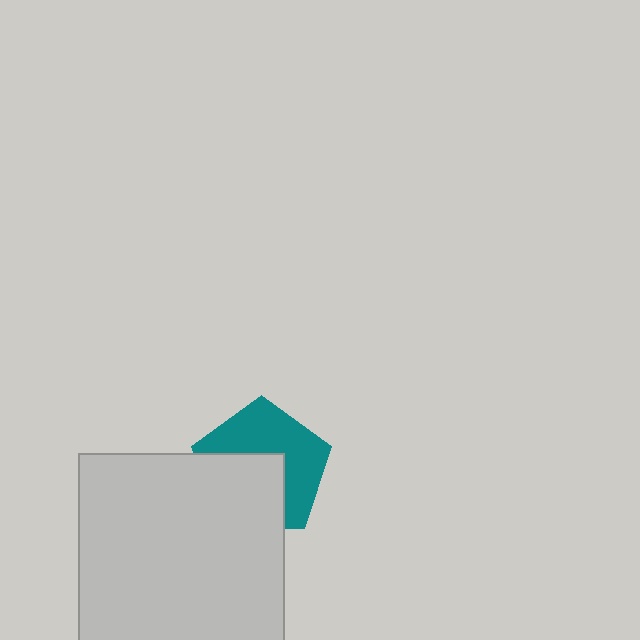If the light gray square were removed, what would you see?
You would see the complete teal pentagon.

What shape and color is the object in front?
The object in front is a light gray square.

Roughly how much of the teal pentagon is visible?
About half of it is visible (roughly 54%).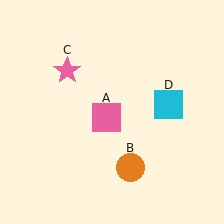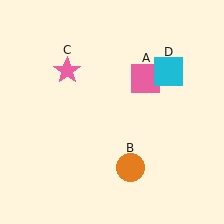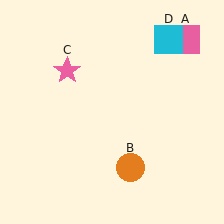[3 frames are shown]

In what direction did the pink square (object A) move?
The pink square (object A) moved up and to the right.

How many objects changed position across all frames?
2 objects changed position: pink square (object A), cyan square (object D).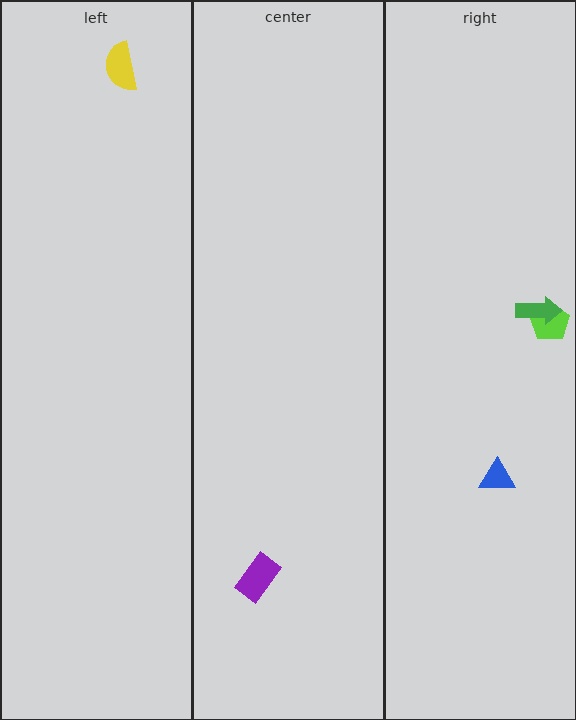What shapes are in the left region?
The yellow semicircle.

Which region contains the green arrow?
The right region.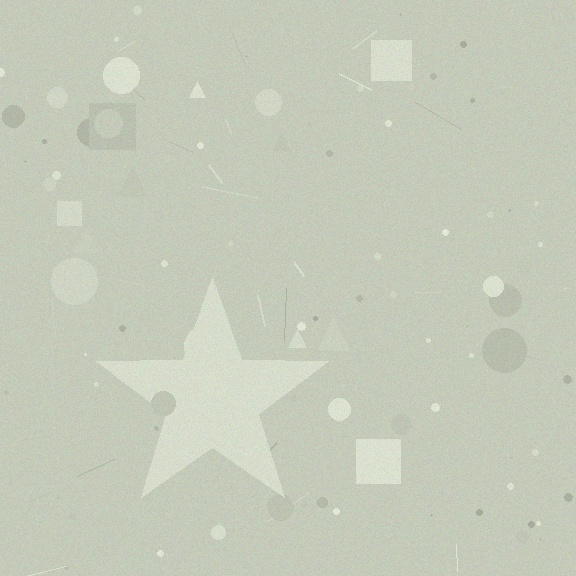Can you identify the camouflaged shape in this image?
The camouflaged shape is a star.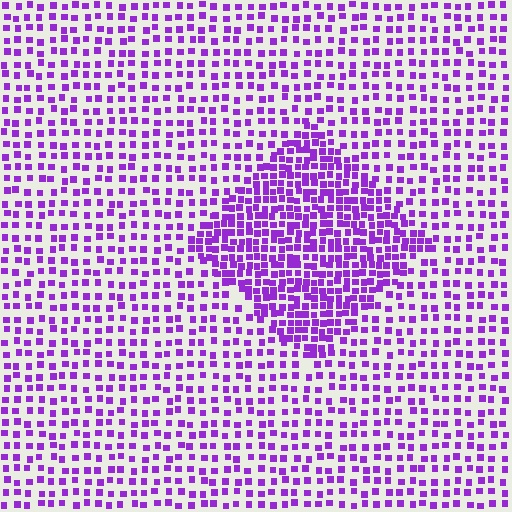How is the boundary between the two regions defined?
The boundary is defined by a change in element density (approximately 2.0x ratio). All elements are the same color, size, and shape.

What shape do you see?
I see a diamond.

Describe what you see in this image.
The image contains small purple elements arranged at two different densities. A diamond-shaped region is visible where the elements are more densely packed than the surrounding area.